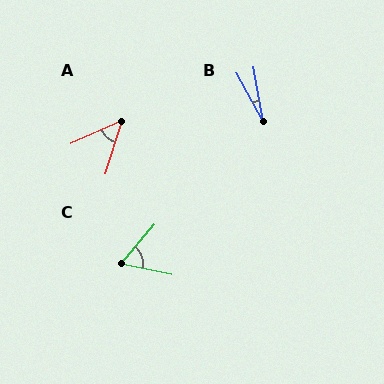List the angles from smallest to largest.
B (19°), A (48°), C (62°).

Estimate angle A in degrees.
Approximately 48 degrees.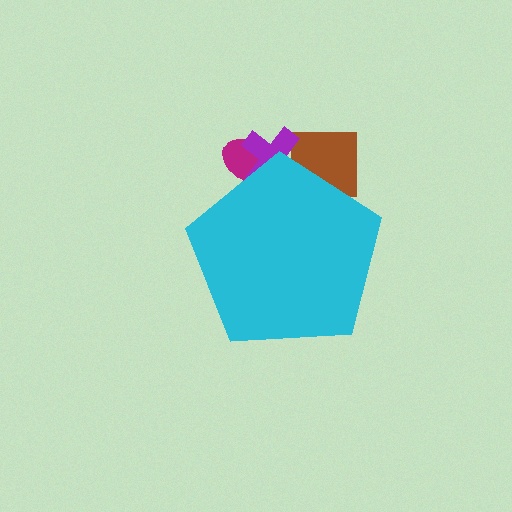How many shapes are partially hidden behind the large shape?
3 shapes are partially hidden.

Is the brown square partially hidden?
Yes, the brown square is partially hidden behind the cyan pentagon.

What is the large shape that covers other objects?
A cyan pentagon.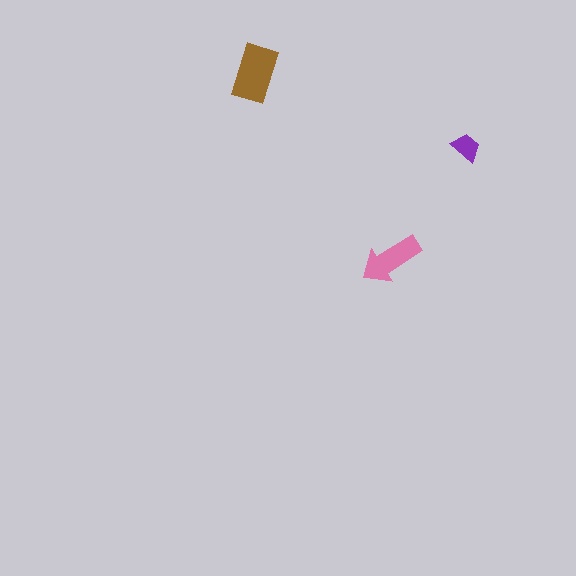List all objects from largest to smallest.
The brown rectangle, the pink arrow, the purple trapezoid.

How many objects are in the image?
There are 3 objects in the image.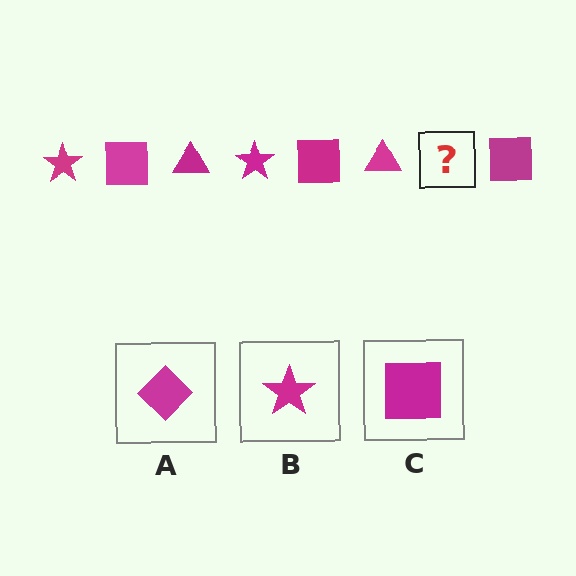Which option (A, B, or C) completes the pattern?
B.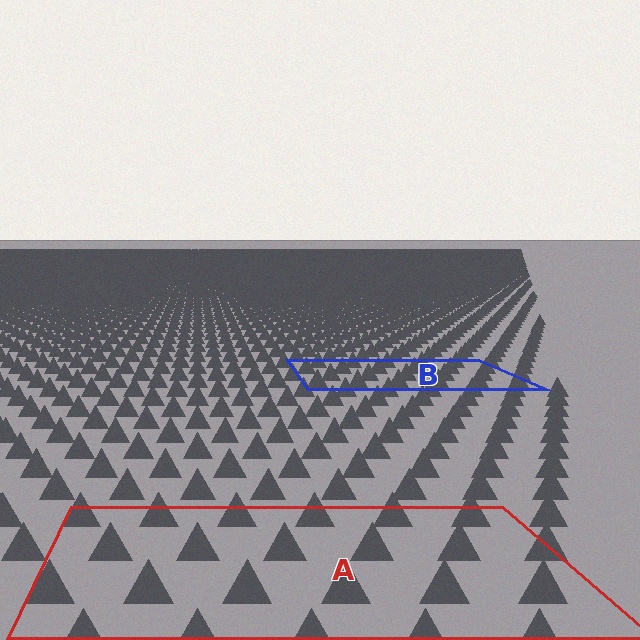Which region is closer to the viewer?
Region A is closer. The texture elements there are larger and more spread out.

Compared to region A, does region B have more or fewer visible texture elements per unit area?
Region B has more texture elements per unit area — they are packed more densely because it is farther away.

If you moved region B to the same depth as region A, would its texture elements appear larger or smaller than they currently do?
They would appear larger. At a closer depth, the same texture elements are projected at a bigger on-screen size.